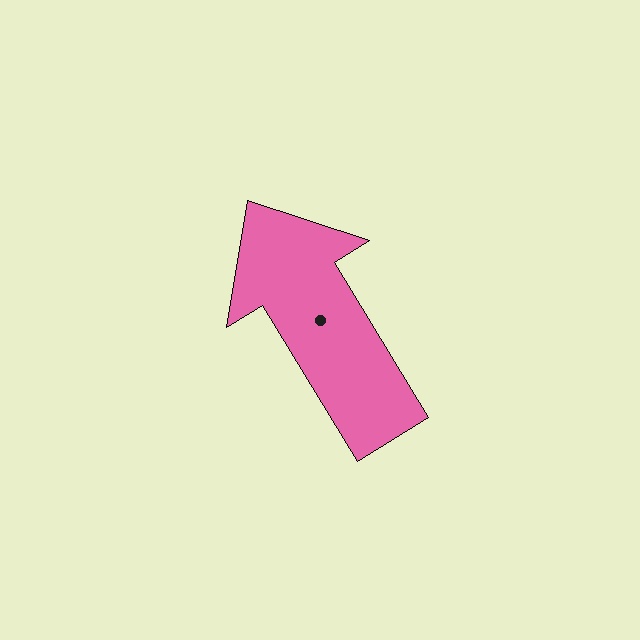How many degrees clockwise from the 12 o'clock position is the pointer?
Approximately 329 degrees.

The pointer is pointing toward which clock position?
Roughly 11 o'clock.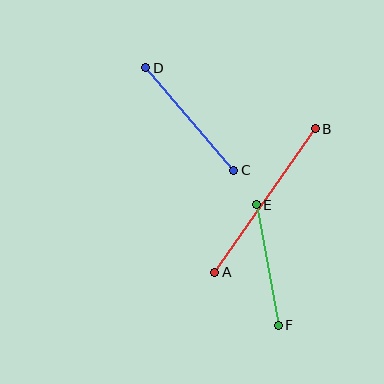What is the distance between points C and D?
The distance is approximately 135 pixels.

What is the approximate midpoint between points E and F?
The midpoint is at approximately (267, 265) pixels.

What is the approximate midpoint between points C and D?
The midpoint is at approximately (190, 119) pixels.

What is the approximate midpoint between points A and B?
The midpoint is at approximately (265, 200) pixels.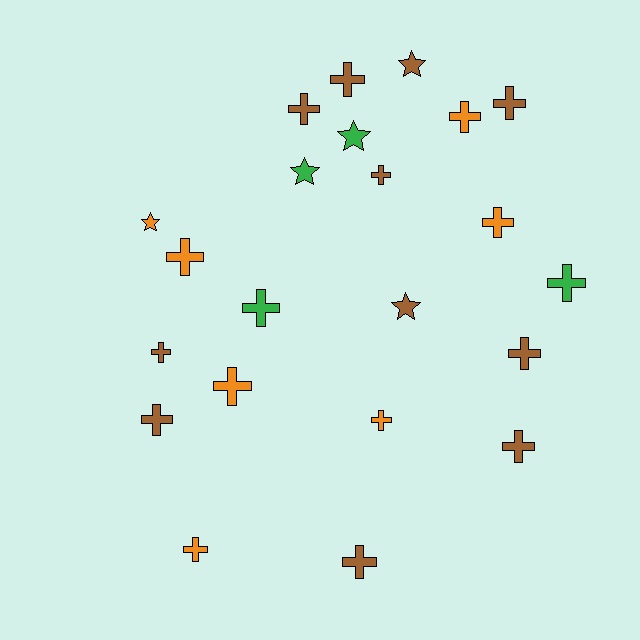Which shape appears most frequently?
Cross, with 17 objects.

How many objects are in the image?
There are 22 objects.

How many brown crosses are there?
There are 9 brown crosses.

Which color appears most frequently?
Brown, with 11 objects.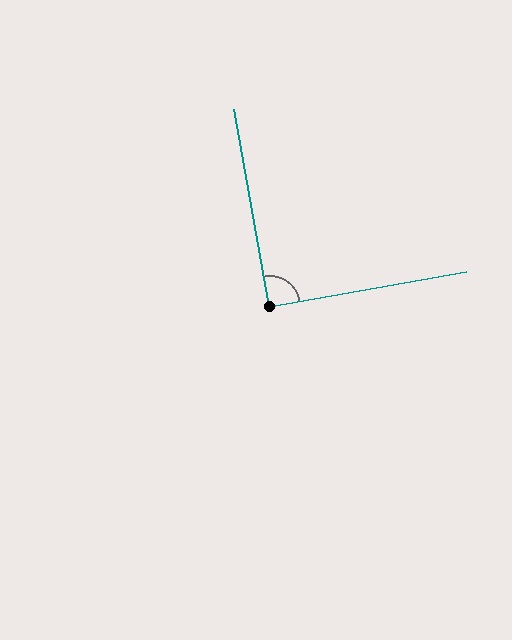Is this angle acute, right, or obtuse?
It is approximately a right angle.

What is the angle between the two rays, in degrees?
Approximately 90 degrees.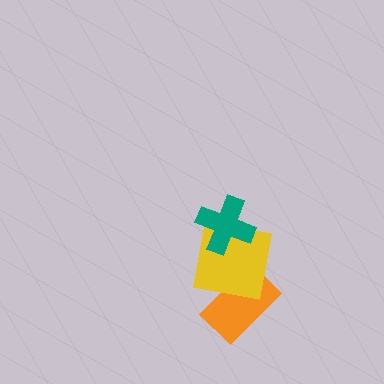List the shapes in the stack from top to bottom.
From top to bottom: the teal cross, the yellow square, the orange rectangle.